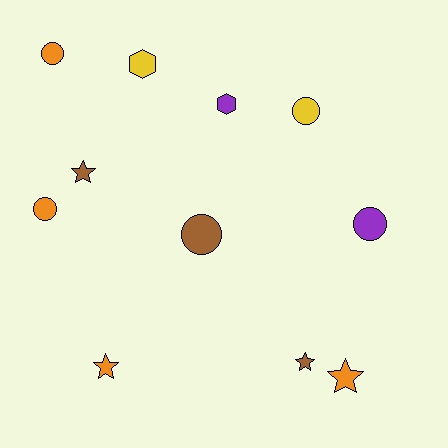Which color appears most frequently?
Orange, with 4 objects.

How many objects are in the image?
There are 11 objects.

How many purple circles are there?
There is 1 purple circle.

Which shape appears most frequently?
Circle, with 5 objects.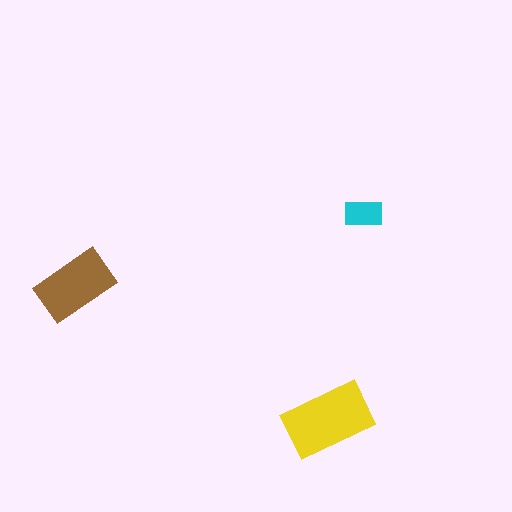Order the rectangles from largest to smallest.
the yellow one, the brown one, the cyan one.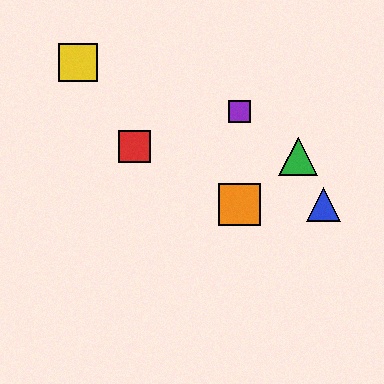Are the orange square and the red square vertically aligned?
No, the orange square is at x≈239 and the red square is at x≈134.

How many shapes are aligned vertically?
2 shapes (the purple square, the orange square) are aligned vertically.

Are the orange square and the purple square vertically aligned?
Yes, both are at x≈239.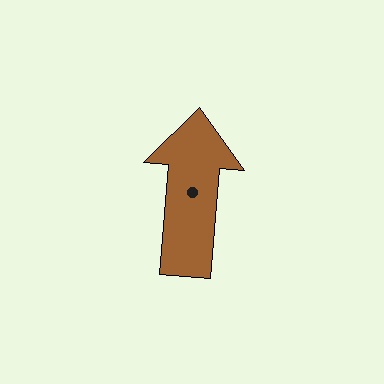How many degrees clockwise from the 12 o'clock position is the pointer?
Approximately 5 degrees.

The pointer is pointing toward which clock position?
Roughly 12 o'clock.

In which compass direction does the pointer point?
North.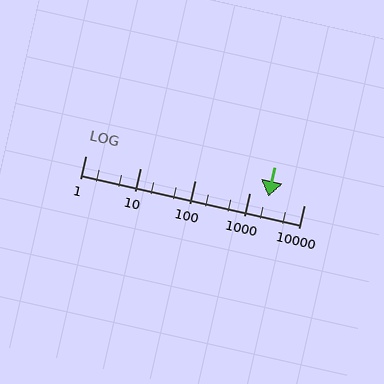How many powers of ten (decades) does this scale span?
The scale spans 4 decades, from 1 to 10000.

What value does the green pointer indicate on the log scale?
The pointer indicates approximately 2200.